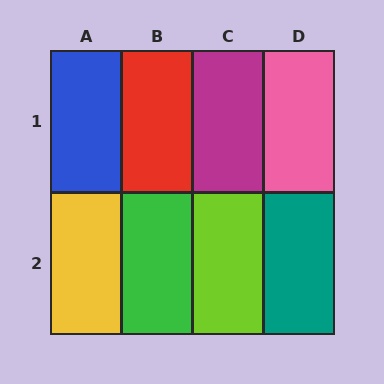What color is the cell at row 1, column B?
Red.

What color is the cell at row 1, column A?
Blue.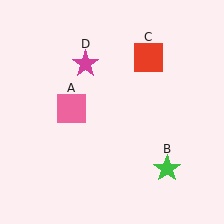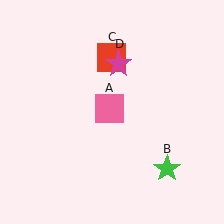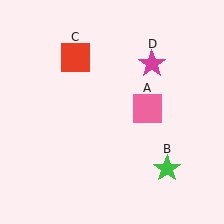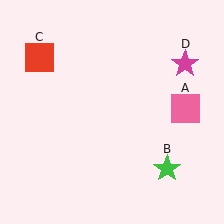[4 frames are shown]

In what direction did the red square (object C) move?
The red square (object C) moved left.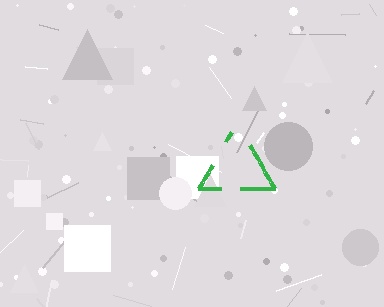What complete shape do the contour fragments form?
The contour fragments form a triangle.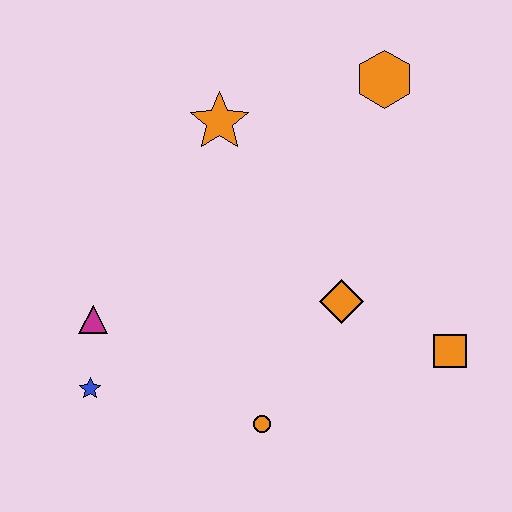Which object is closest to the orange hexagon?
The orange star is closest to the orange hexagon.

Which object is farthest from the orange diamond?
The blue star is farthest from the orange diamond.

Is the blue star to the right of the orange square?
No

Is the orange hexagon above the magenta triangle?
Yes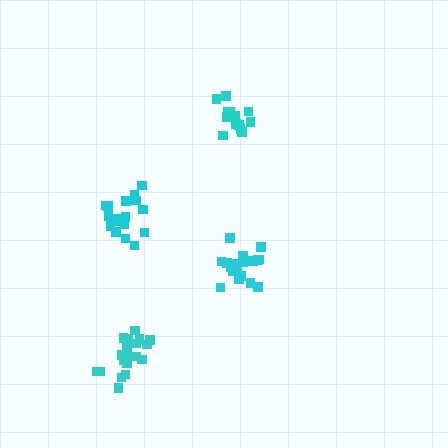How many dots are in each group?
Group 1: 19 dots, Group 2: 14 dots, Group 3: 19 dots, Group 4: 19 dots (71 total).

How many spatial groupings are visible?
There are 4 spatial groupings.